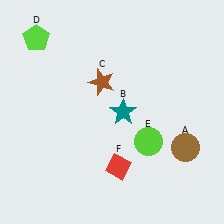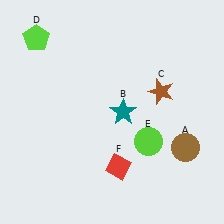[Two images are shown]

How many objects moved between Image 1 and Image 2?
1 object moved between the two images.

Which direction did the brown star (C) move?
The brown star (C) moved right.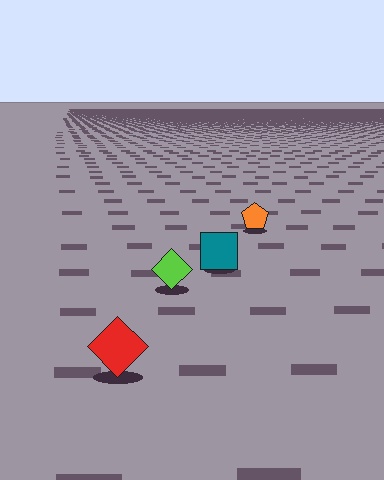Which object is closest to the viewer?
The red diamond is closest. The texture marks near it are larger and more spread out.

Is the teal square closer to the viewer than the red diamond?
No. The red diamond is closer — you can tell from the texture gradient: the ground texture is coarser near it.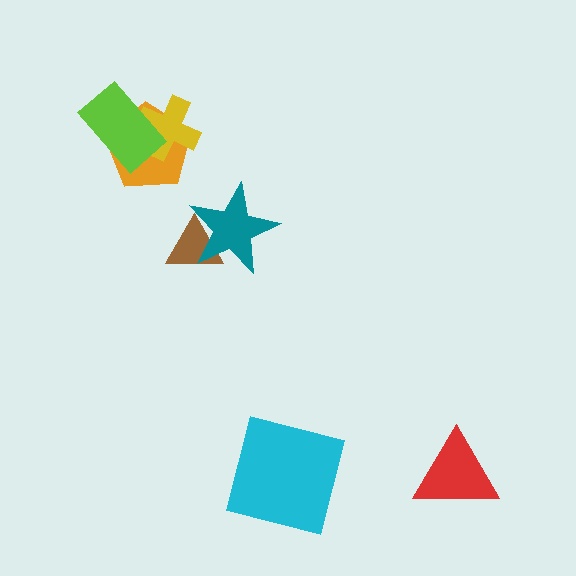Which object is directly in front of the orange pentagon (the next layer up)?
The yellow cross is directly in front of the orange pentagon.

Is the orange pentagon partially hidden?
Yes, it is partially covered by another shape.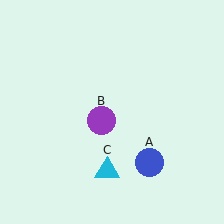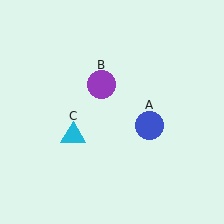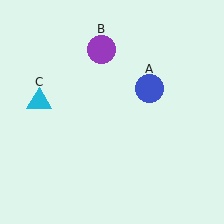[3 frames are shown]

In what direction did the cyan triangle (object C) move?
The cyan triangle (object C) moved up and to the left.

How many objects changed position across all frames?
3 objects changed position: blue circle (object A), purple circle (object B), cyan triangle (object C).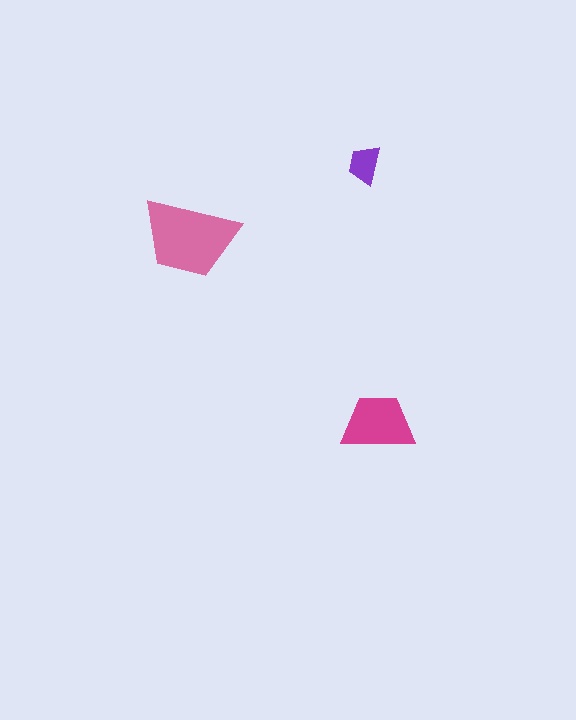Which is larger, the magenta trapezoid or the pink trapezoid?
The pink one.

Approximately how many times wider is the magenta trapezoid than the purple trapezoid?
About 2 times wider.